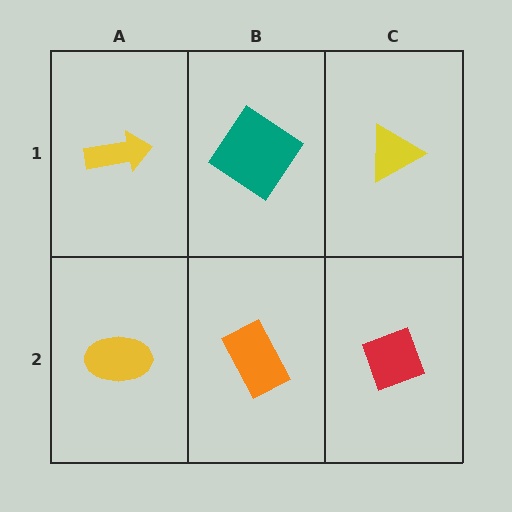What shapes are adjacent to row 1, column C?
A red diamond (row 2, column C), a teal diamond (row 1, column B).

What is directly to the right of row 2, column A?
An orange rectangle.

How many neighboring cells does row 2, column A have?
2.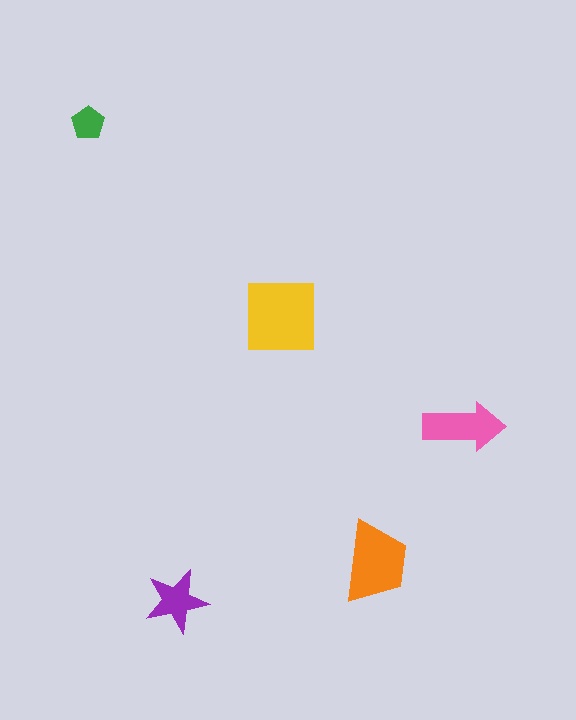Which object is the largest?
The yellow square.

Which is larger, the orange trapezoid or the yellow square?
The yellow square.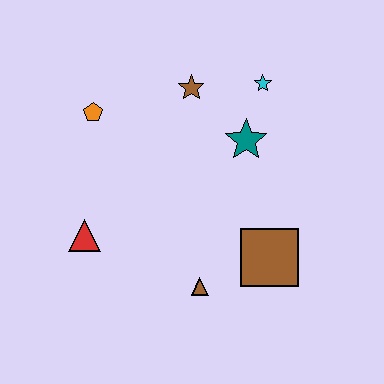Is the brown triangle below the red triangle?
Yes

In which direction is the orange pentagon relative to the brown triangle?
The orange pentagon is above the brown triangle.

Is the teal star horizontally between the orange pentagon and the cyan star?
Yes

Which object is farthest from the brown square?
The orange pentagon is farthest from the brown square.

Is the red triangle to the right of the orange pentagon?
No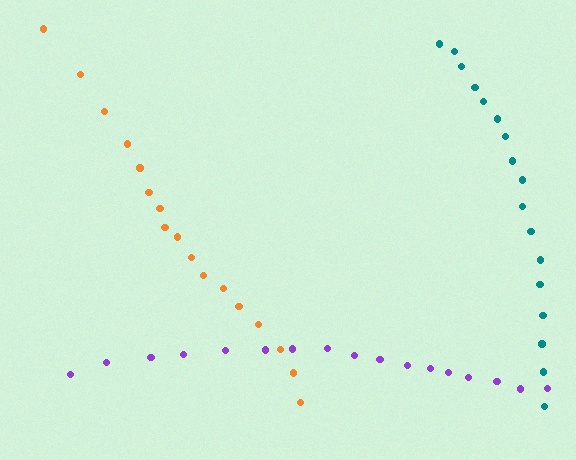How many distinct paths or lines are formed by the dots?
There are 3 distinct paths.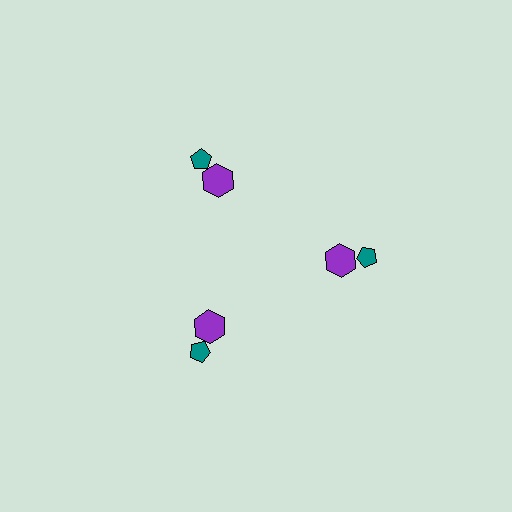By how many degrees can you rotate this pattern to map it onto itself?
The pattern maps onto itself every 120 degrees of rotation.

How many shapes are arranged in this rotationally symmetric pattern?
There are 6 shapes, arranged in 3 groups of 2.